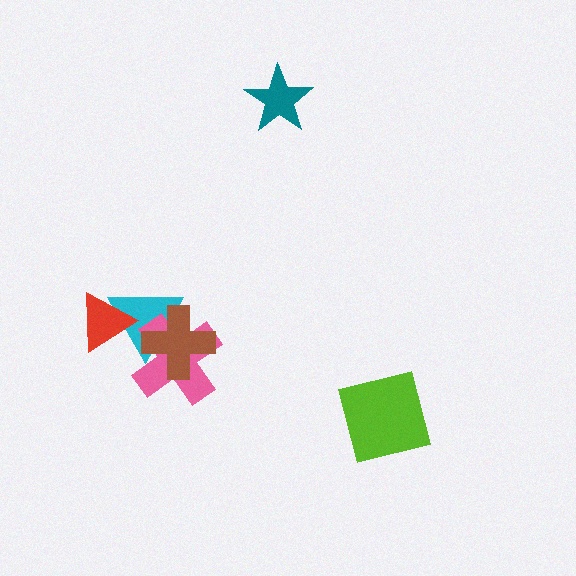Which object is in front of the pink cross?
The brown cross is in front of the pink cross.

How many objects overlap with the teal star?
0 objects overlap with the teal star.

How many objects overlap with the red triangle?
1 object overlaps with the red triangle.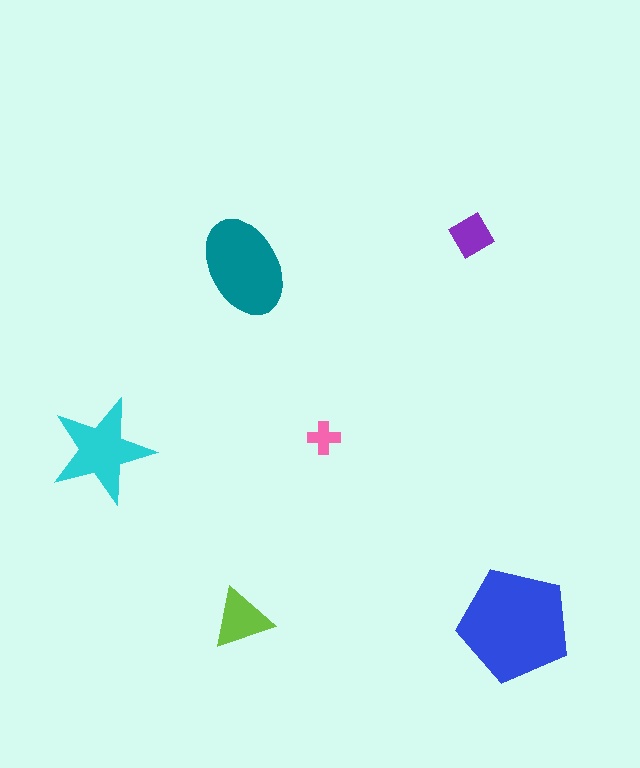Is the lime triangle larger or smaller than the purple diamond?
Larger.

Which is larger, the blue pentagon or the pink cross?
The blue pentagon.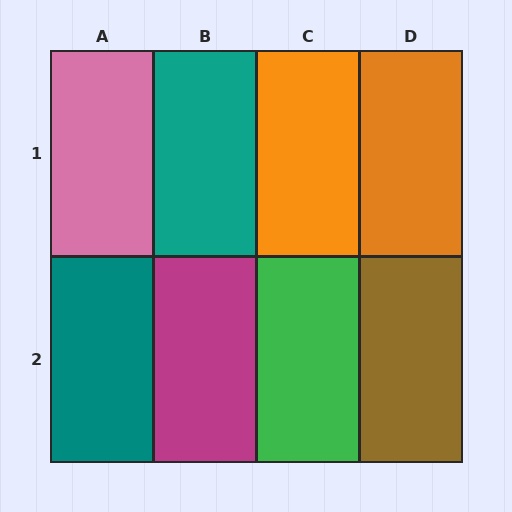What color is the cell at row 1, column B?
Teal.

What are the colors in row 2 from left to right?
Teal, magenta, green, brown.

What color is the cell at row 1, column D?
Orange.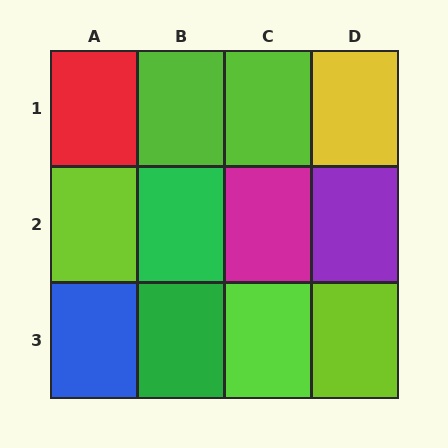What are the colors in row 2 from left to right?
Lime, green, magenta, purple.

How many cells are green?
2 cells are green.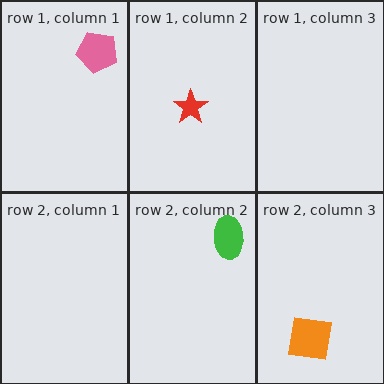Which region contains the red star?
The row 1, column 2 region.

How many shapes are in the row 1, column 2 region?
1.